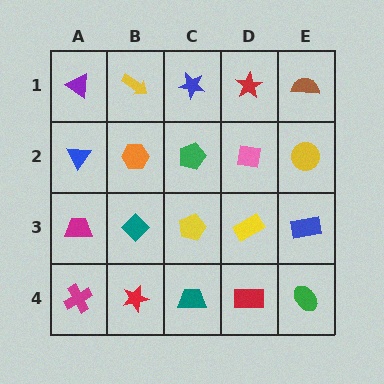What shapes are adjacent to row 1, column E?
A yellow circle (row 2, column E), a red star (row 1, column D).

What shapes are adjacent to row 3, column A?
A blue triangle (row 2, column A), a magenta cross (row 4, column A), a teal diamond (row 3, column B).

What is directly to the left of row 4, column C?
A red star.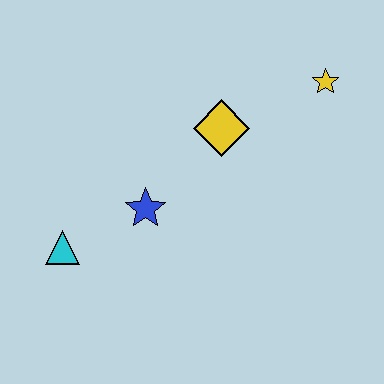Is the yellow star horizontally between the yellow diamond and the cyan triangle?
No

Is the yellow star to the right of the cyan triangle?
Yes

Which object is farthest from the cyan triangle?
The yellow star is farthest from the cyan triangle.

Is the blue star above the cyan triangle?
Yes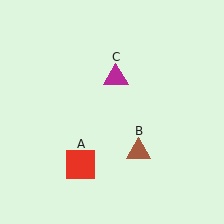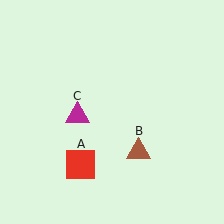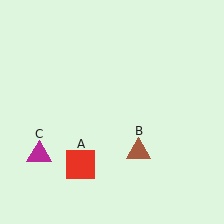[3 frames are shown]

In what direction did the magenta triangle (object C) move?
The magenta triangle (object C) moved down and to the left.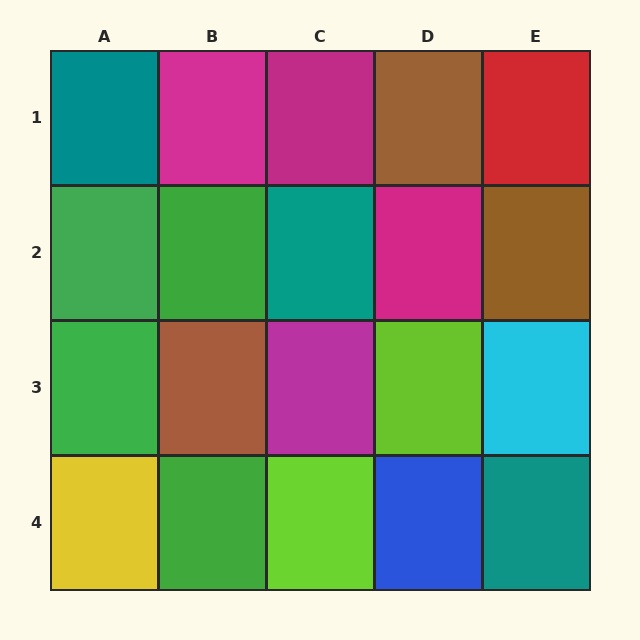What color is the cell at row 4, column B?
Green.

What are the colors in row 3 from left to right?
Green, brown, magenta, lime, cyan.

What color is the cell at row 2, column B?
Green.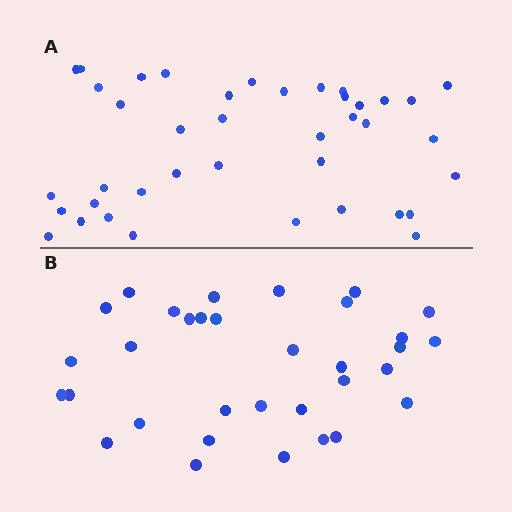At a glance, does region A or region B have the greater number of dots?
Region A (the top region) has more dots.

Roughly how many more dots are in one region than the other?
Region A has roughly 8 or so more dots than region B.